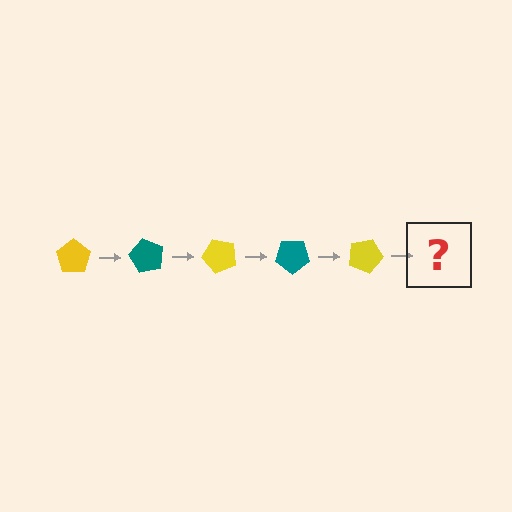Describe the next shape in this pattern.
It should be a teal pentagon, rotated 300 degrees from the start.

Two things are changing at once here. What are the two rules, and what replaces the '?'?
The two rules are that it rotates 60 degrees each step and the color cycles through yellow and teal. The '?' should be a teal pentagon, rotated 300 degrees from the start.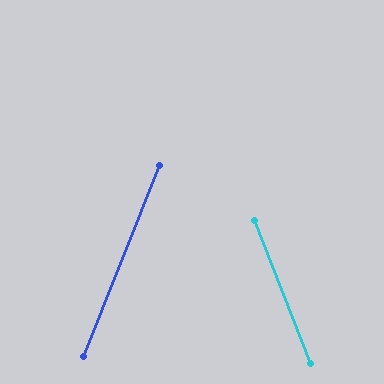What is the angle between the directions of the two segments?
Approximately 43 degrees.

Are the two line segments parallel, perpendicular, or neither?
Neither parallel nor perpendicular — they differ by about 43°.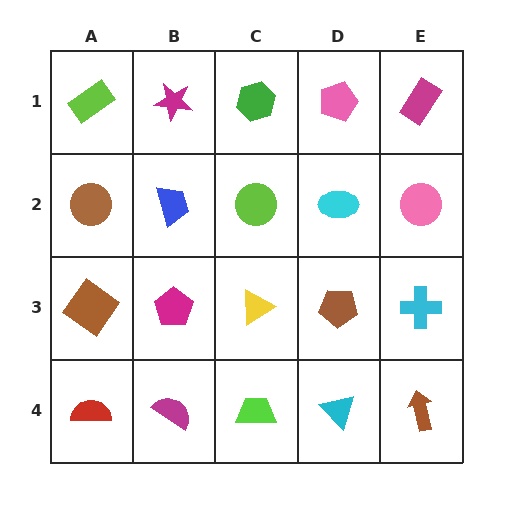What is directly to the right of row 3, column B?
A yellow triangle.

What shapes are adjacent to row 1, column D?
A cyan ellipse (row 2, column D), a green hexagon (row 1, column C), a magenta rectangle (row 1, column E).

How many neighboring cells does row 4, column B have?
3.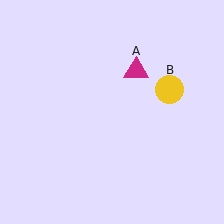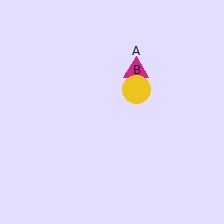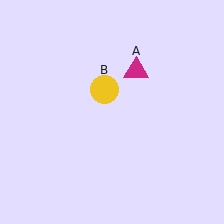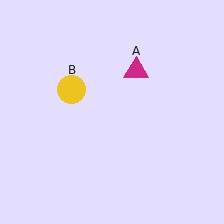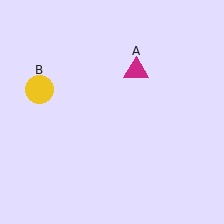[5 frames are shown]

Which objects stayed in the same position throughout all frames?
Magenta triangle (object A) remained stationary.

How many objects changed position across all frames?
1 object changed position: yellow circle (object B).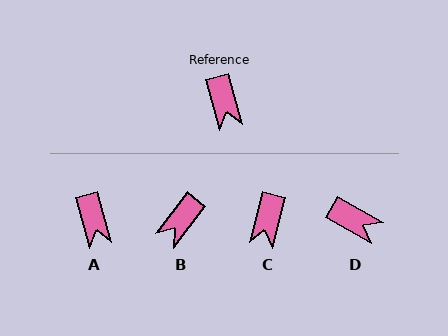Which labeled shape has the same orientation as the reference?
A.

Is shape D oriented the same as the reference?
No, it is off by about 45 degrees.